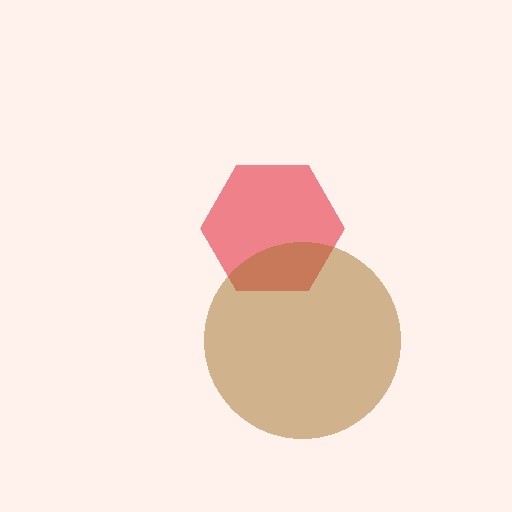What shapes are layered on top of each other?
The layered shapes are: a red hexagon, a brown circle.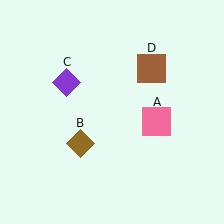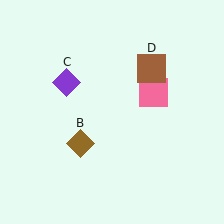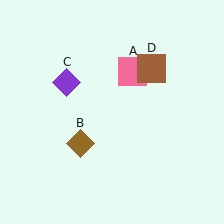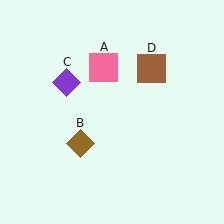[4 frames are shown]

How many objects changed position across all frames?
1 object changed position: pink square (object A).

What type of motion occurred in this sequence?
The pink square (object A) rotated counterclockwise around the center of the scene.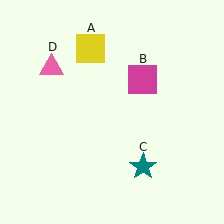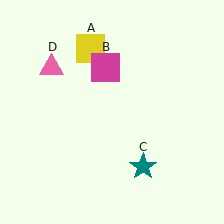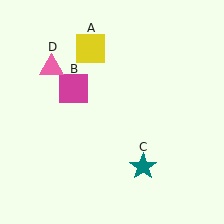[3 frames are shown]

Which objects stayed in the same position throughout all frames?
Yellow square (object A) and teal star (object C) and pink triangle (object D) remained stationary.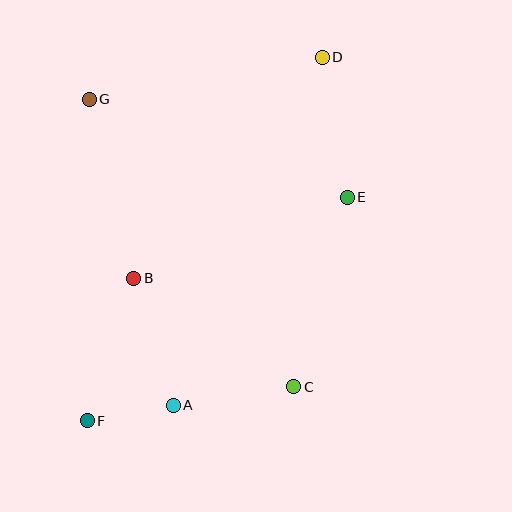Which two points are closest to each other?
Points A and F are closest to each other.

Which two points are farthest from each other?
Points D and F are farthest from each other.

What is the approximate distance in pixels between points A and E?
The distance between A and E is approximately 271 pixels.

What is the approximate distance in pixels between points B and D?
The distance between B and D is approximately 290 pixels.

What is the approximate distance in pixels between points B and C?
The distance between B and C is approximately 193 pixels.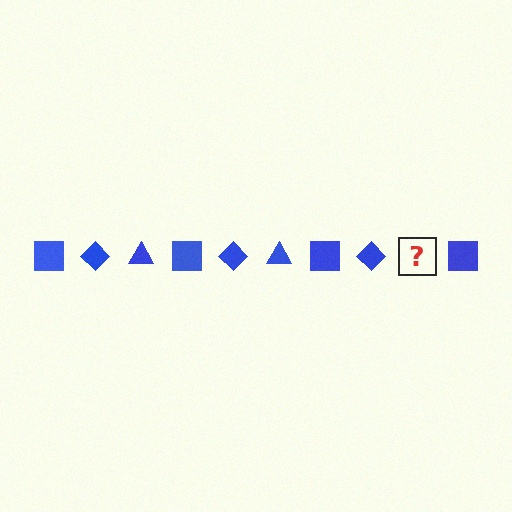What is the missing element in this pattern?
The missing element is a blue triangle.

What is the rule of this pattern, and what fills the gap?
The rule is that the pattern cycles through square, diamond, triangle shapes in blue. The gap should be filled with a blue triangle.